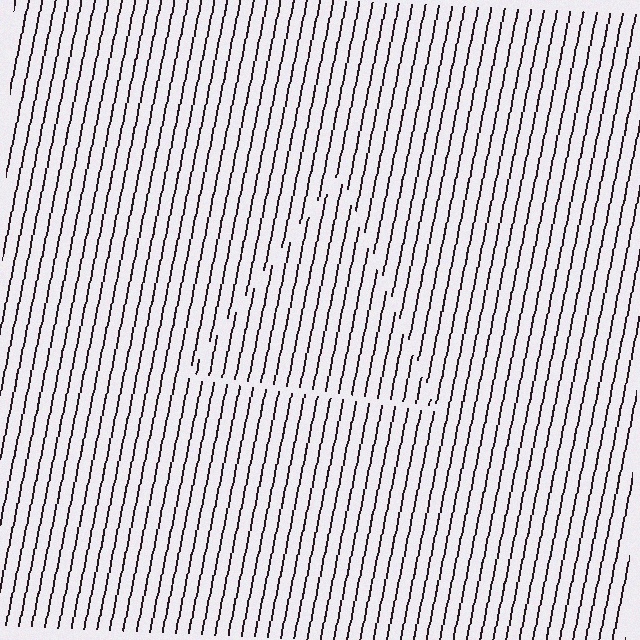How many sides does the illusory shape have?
3 sides — the line-ends trace a triangle.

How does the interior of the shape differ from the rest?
The interior of the shape contains the same grating, shifted by half a period — the contour is defined by the phase discontinuity where line-ends from the inner and outer gratings abut.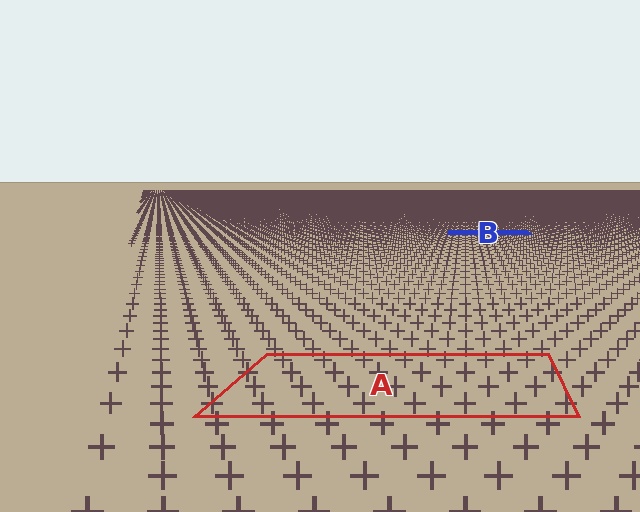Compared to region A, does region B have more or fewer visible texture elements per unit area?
Region B has more texture elements per unit area — they are packed more densely because it is farther away.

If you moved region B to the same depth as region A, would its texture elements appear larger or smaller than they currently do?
They would appear larger. At a closer depth, the same texture elements are projected at a bigger on-screen size.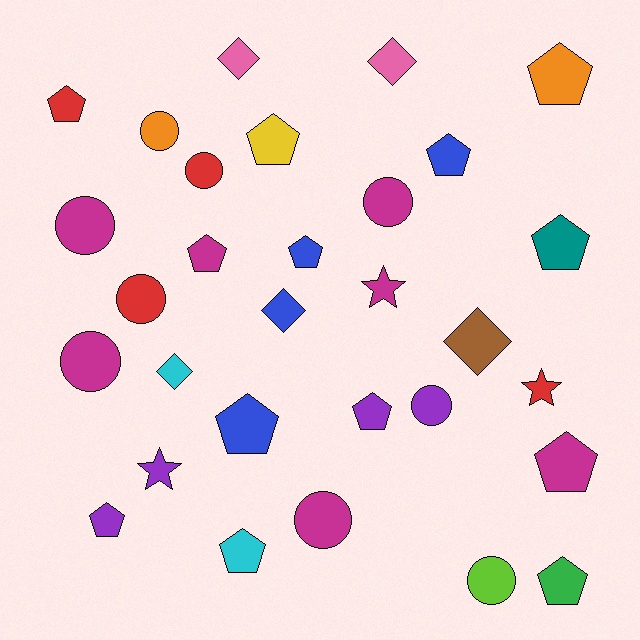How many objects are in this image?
There are 30 objects.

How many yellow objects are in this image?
There is 1 yellow object.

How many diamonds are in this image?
There are 5 diamonds.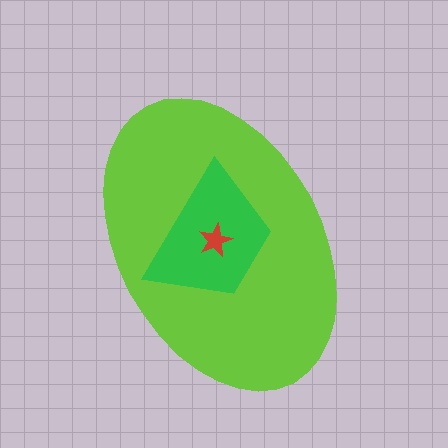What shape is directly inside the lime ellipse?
The green trapezoid.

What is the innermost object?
The red star.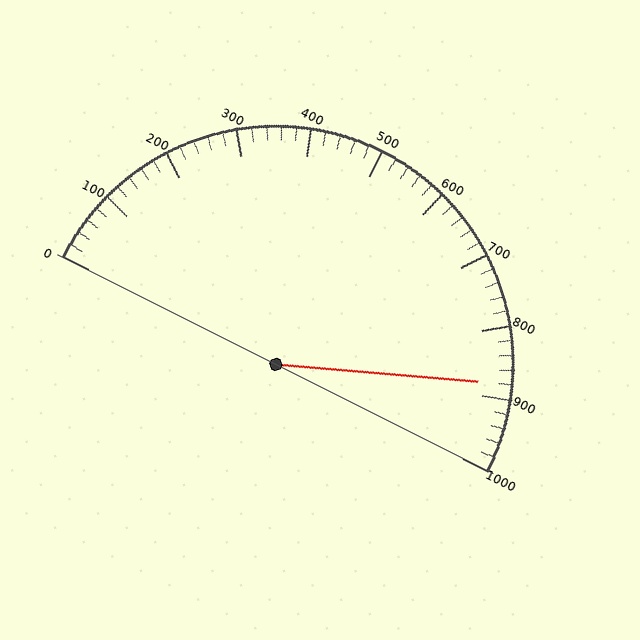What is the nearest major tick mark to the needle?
The nearest major tick mark is 900.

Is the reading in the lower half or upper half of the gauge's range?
The reading is in the upper half of the range (0 to 1000).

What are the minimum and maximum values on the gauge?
The gauge ranges from 0 to 1000.